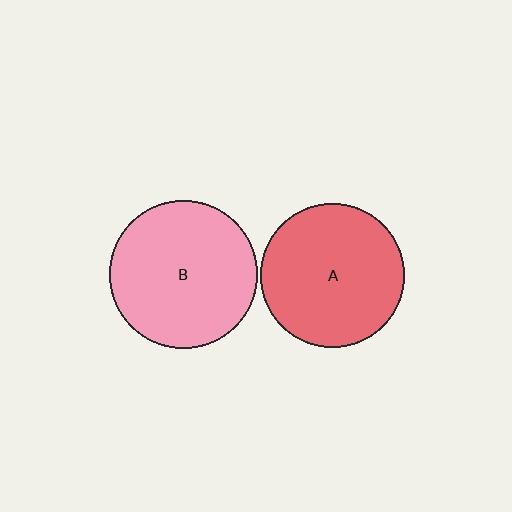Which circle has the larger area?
Circle B (pink).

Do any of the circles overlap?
No, none of the circles overlap.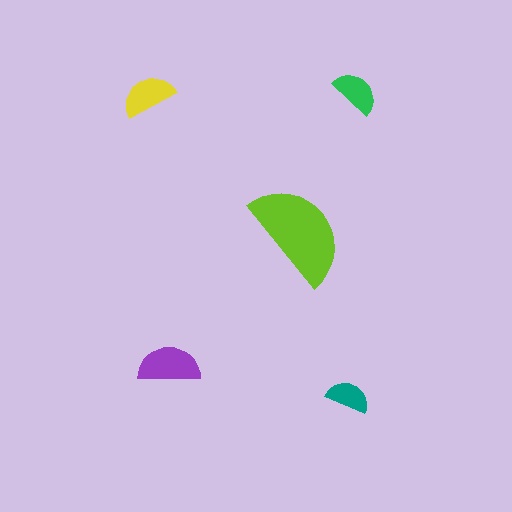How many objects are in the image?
There are 5 objects in the image.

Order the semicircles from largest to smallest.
the lime one, the purple one, the yellow one, the green one, the teal one.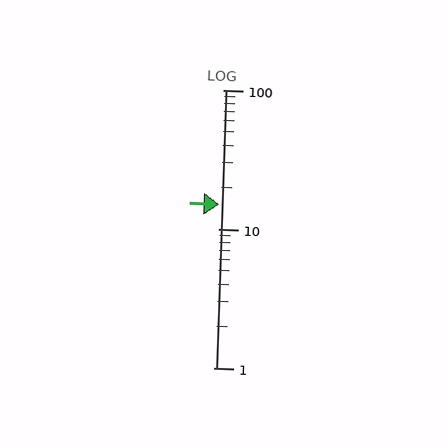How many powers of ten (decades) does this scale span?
The scale spans 2 decades, from 1 to 100.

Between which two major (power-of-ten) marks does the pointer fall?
The pointer is between 10 and 100.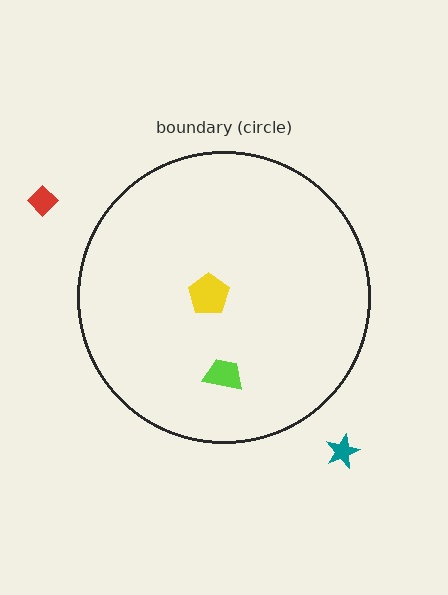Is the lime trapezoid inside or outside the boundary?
Inside.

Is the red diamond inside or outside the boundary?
Outside.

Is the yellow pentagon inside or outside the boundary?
Inside.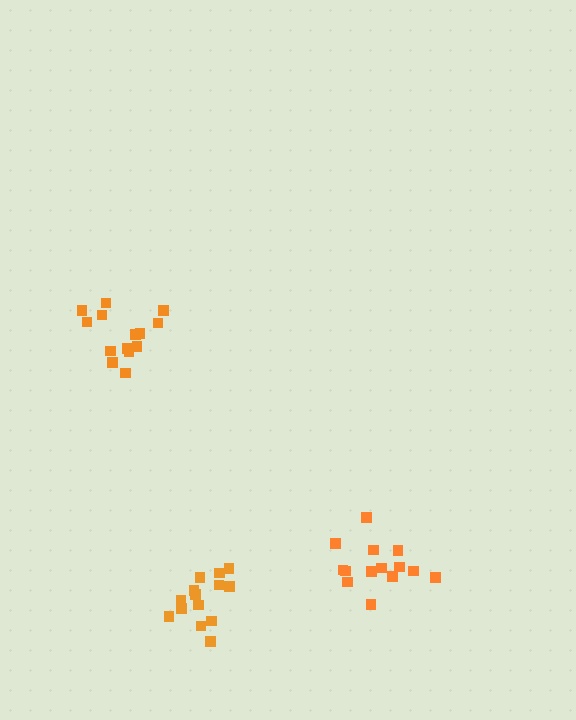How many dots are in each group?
Group 1: 14 dots, Group 2: 14 dots, Group 3: 14 dots (42 total).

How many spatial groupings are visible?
There are 3 spatial groupings.